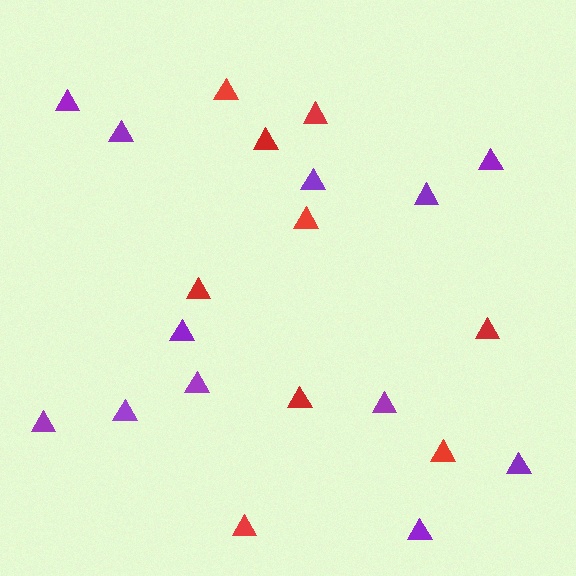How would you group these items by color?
There are 2 groups: one group of red triangles (9) and one group of purple triangles (12).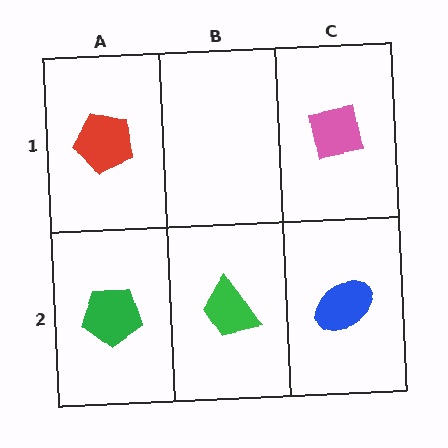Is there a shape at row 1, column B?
No, that cell is empty.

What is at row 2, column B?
A green trapezoid.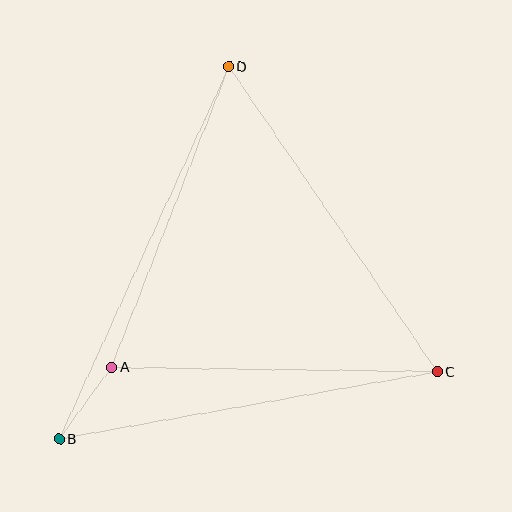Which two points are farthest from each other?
Points B and D are farthest from each other.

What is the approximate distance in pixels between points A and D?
The distance between A and D is approximately 323 pixels.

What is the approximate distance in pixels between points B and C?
The distance between B and C is approximately 384 pixels.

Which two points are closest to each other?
Points A and B are closest to each other.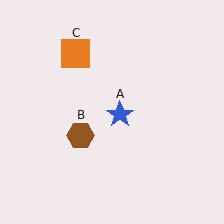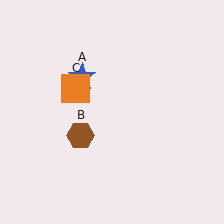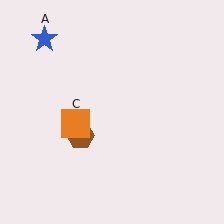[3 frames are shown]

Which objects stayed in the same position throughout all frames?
Brown hexagon (object B) remained stationary.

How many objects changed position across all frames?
2 objects changed position: blue star (object A), orange square (object C).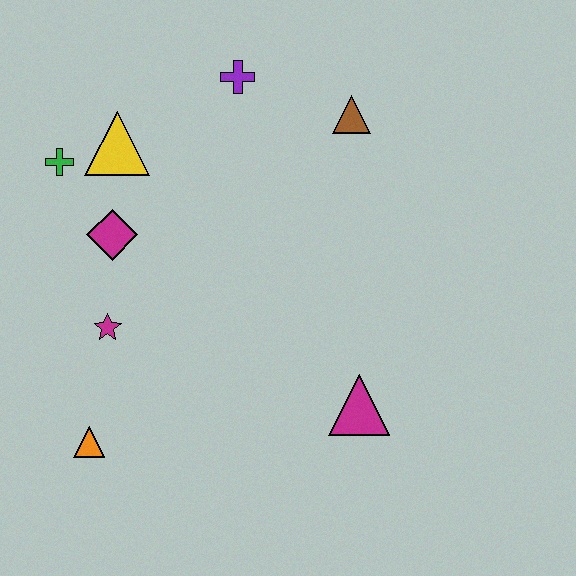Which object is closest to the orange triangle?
The magenta star is closest to the orange triangle.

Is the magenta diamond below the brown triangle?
Yes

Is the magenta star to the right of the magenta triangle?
No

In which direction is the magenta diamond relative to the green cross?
The magenta diamond is below the green cross.